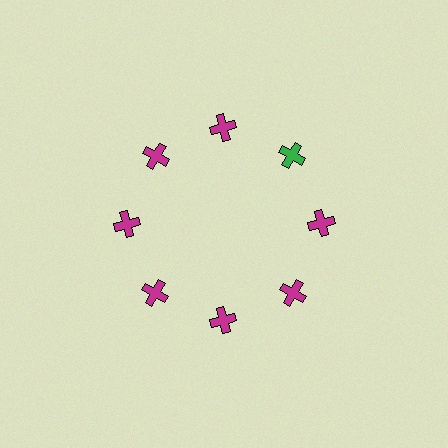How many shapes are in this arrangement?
There are 8 shapes arranged in a ring pattern.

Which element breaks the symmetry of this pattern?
The green cross at roughly the 2 o'clock position breaks the symmetry. All other shapes are magenta crosses.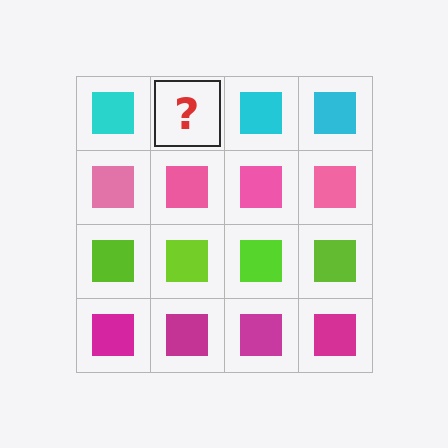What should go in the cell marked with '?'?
The missing cell should contain a cyan square.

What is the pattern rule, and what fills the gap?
The rule is that each row has a consistent color. The gap should be filled with a cyan square.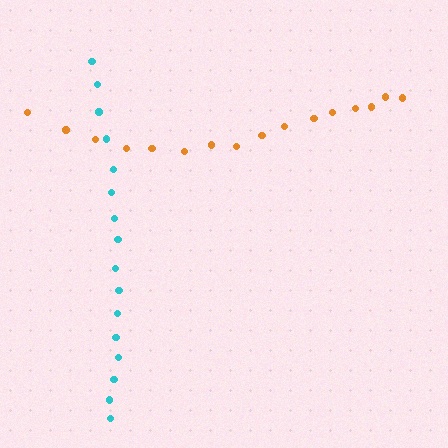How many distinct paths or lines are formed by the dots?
There are 2 distinct paths.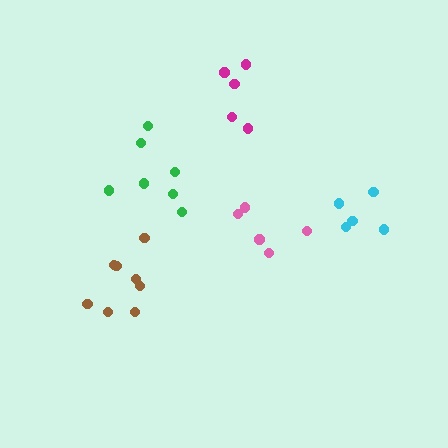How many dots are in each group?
Group 1: 5 dots, Group 2: 8 dots, Group 3: 5 dots, Group 4: 5 dots, Group 5: 7 dots (30 total).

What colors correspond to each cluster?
The clusters are colored: magenta, brown, pink, cyan, green.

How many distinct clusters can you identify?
There are 5 distinct clusters.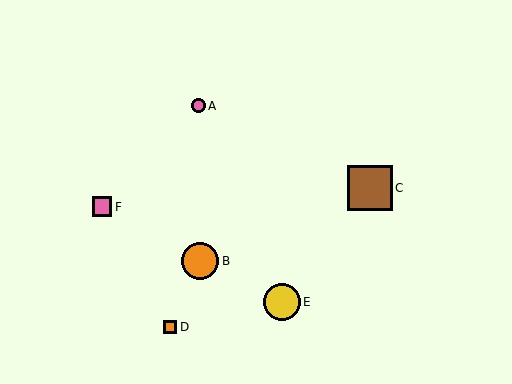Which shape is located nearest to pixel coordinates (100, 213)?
The pink square (labeled F) at (102, 207) is nearest to that location.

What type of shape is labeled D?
Shape D is an orange square.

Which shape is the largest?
The brown square (labeled C) is the largest.